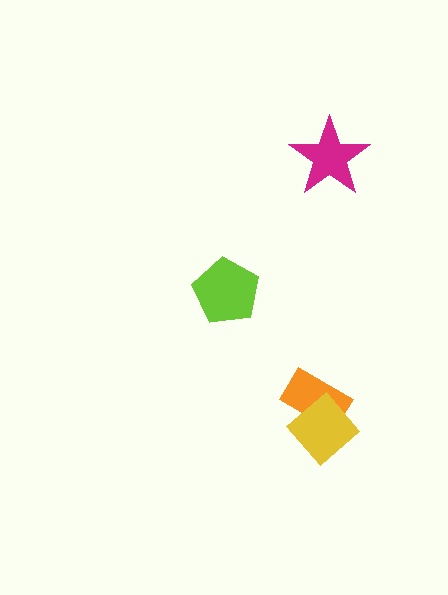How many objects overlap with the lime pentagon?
0 objects overlap with the lime pentagon.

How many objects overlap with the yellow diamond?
1 object overlaps with the yellow diamond.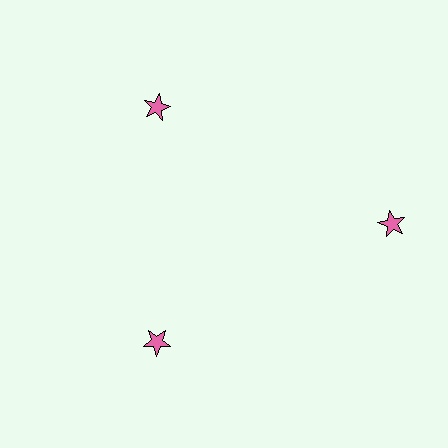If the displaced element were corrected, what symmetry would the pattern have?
It would have 3-fold rotational symmetry — the pattern would map onto itself every 120 degrees.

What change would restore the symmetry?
The symmetry would be restored by moving it inward, back onto the ring so that all 3 stars sit at equal angles and equal distance from the center.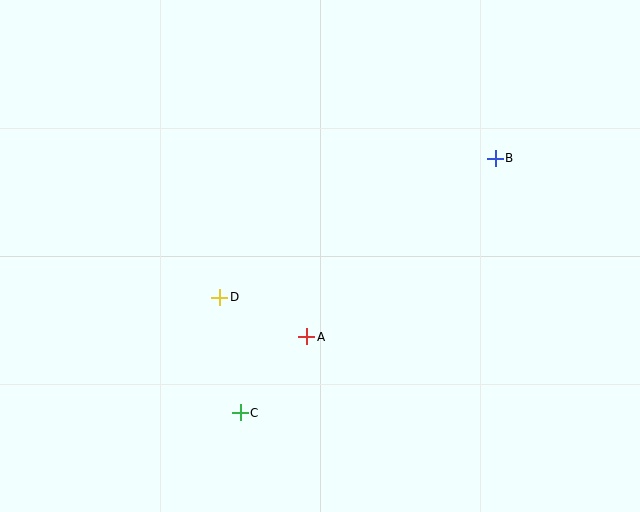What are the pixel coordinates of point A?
Point A is at (307, 337).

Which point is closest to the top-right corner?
Point B is closest to the top-right corner.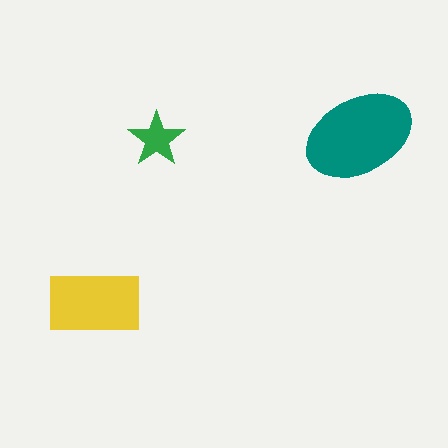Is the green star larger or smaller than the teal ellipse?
Smaller.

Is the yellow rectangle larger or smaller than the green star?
Larger.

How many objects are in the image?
There are 3 objects in the image.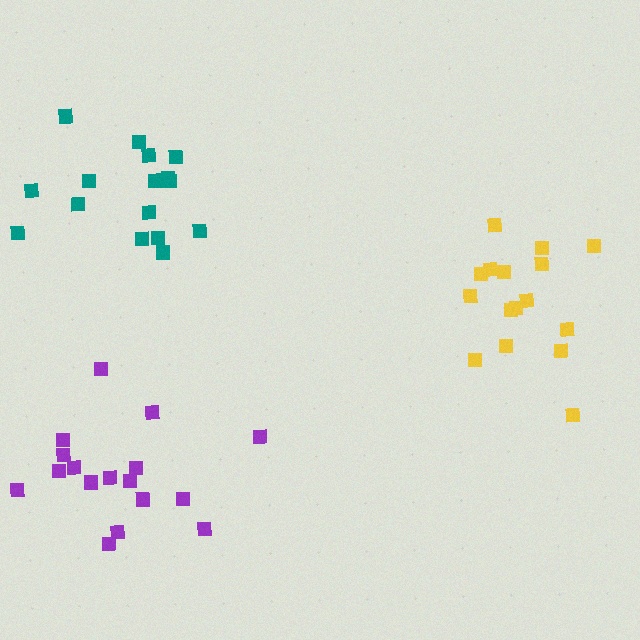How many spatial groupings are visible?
There are 3 spatial groupings.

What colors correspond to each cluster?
The clusters are colored: yellow, purple, teal.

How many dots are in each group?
Group 1: 16 dots, Group 2: 17 dots, Group 3: 17 dots (50 total).